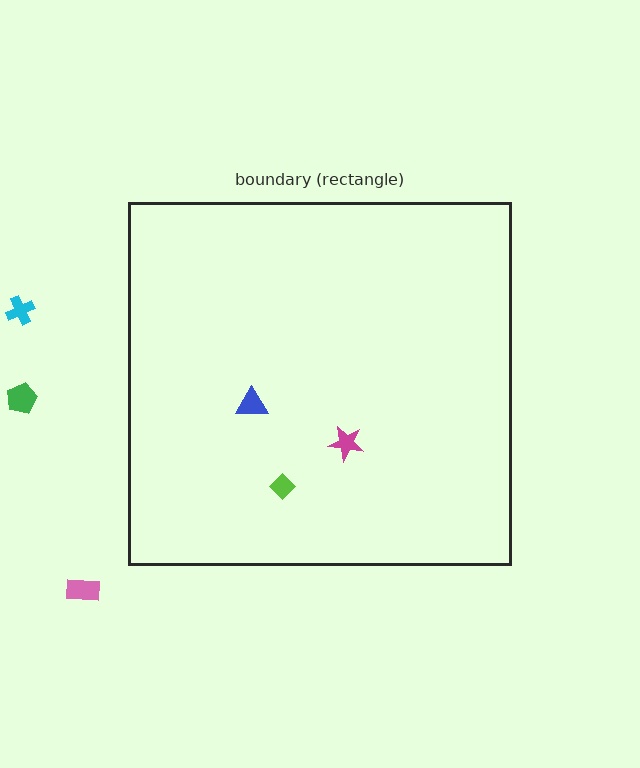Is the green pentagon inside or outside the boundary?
Outside.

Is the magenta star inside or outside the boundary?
Inside.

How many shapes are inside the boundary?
3 inside, 3 outside.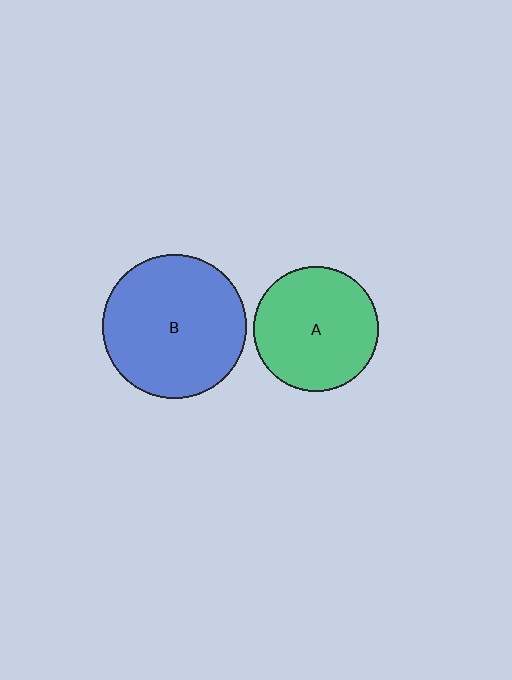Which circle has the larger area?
Circle B (blue).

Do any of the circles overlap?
No, none of the circles overlap.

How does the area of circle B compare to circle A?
Approximately 1.3 times.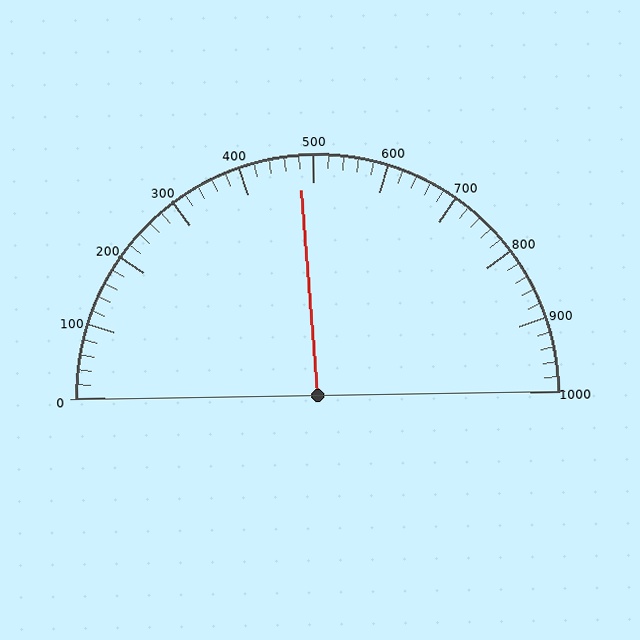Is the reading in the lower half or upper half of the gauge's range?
The reading is in the lower half of the range (0 to 1000).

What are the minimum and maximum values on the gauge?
The gauge ranges from 0 to 1000.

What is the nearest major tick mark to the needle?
The nearest major tick mark is 500.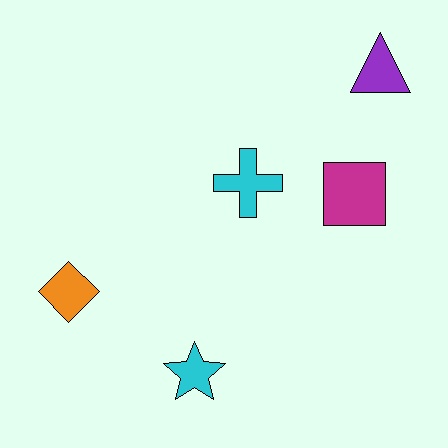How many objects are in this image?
There are 5 objects.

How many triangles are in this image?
There is 1 triangle.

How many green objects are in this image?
There are no green objects.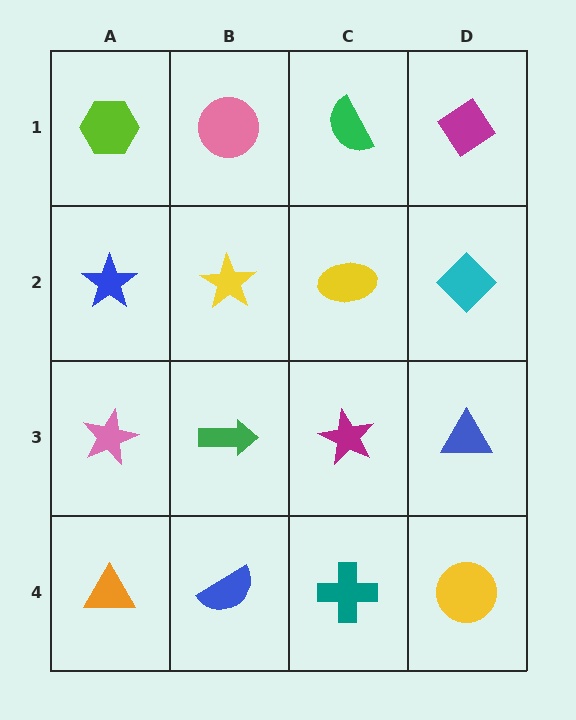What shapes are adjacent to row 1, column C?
A yellow ellipse (row 2, column C), a pink circle (row 1, column B), a magenta diamond (row 1, column D).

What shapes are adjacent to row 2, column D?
A magenta diamond (row 1, column D), a blue triangle (row 3, column D), a yellow ellipse (row 2, column C).